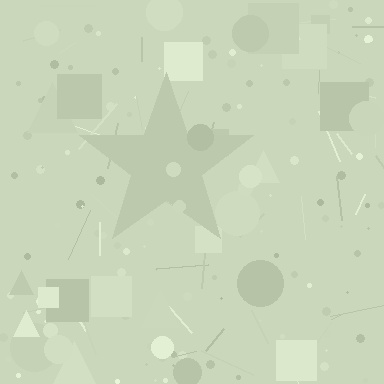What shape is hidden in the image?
A star is hidden in the image.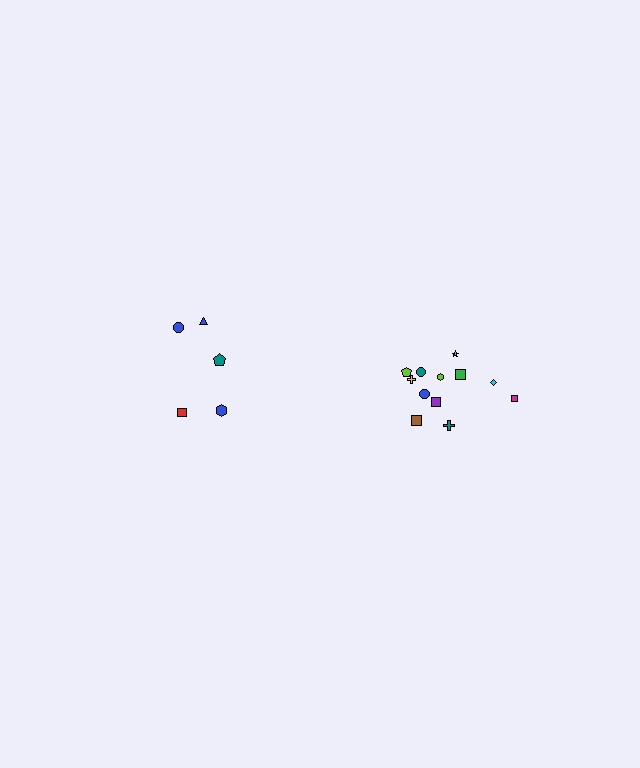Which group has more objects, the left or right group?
The right group.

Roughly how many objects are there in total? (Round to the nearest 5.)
Roughly 15 objects in total.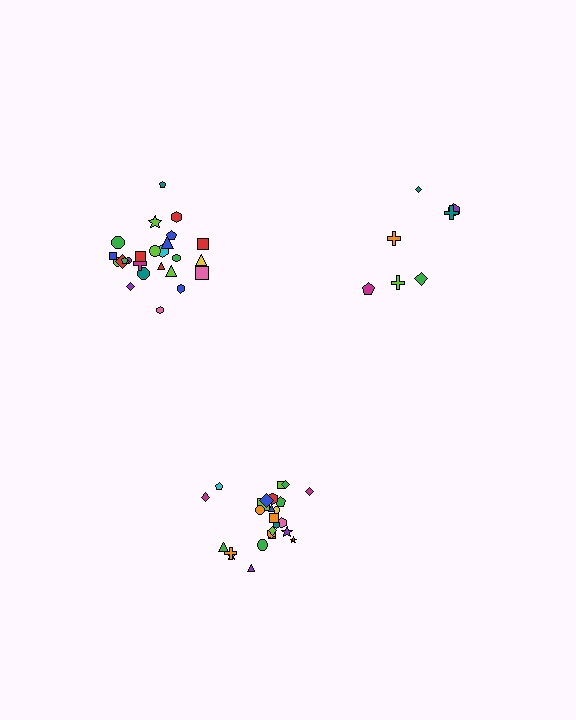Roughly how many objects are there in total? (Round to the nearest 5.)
Roughly 55 objects in total.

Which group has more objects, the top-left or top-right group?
The top-left group.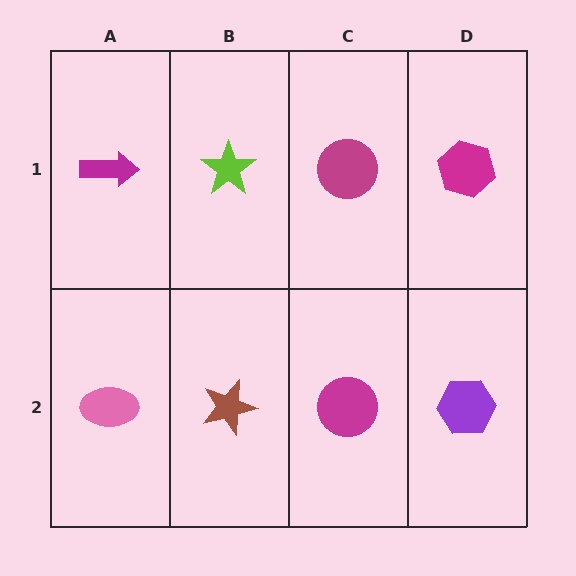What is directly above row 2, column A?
A magenta arrow.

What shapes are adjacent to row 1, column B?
A brown star (row 2, column B), a magenta arrow (row 1, column A), a magenta circle (row 1, column C).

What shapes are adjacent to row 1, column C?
A magenta circle (row 2, column C), a lime star (row 1, column B), a magenta hexagon (row 1, column D).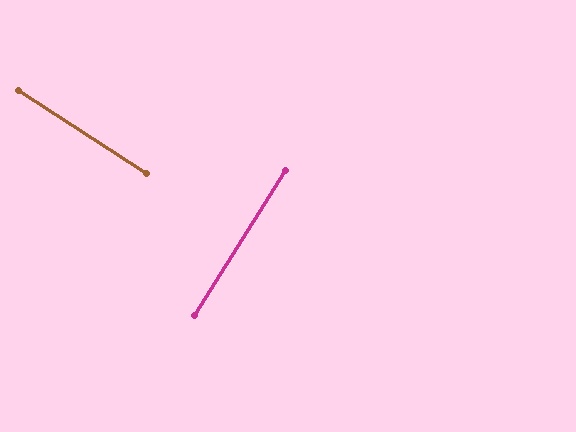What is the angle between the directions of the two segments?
Approximately 89 degrees.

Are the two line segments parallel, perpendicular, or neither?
Perpendicular — they meet at approximately 89°.